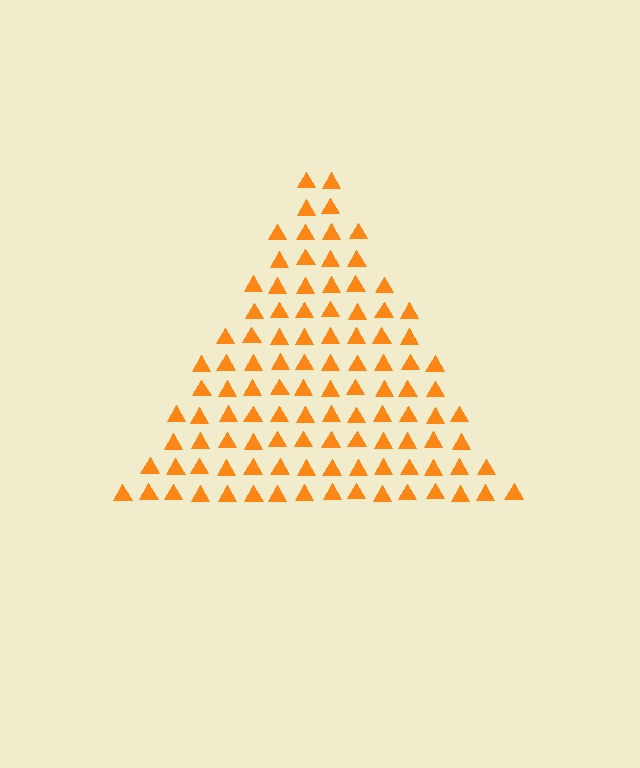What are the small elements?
The small elements are triangles.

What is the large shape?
The large shape is a triangle.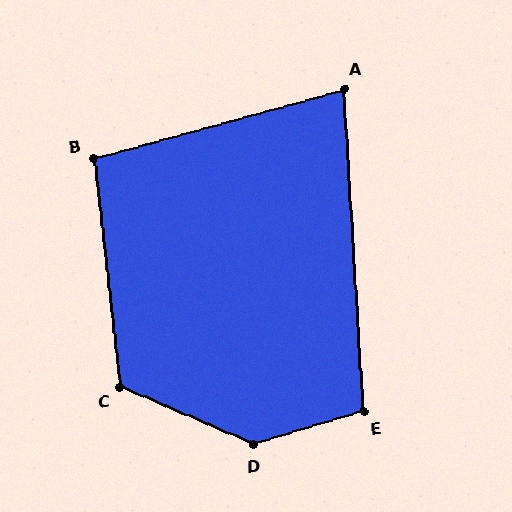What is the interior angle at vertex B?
Approximately 99 degrees (obtuse).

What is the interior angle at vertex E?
Approximately 104 degrees (obtuse).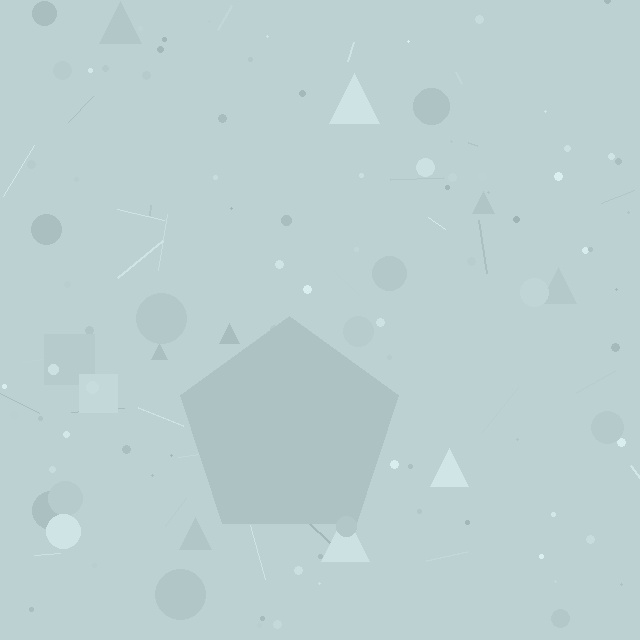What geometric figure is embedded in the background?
A pentagon is embedded in the background.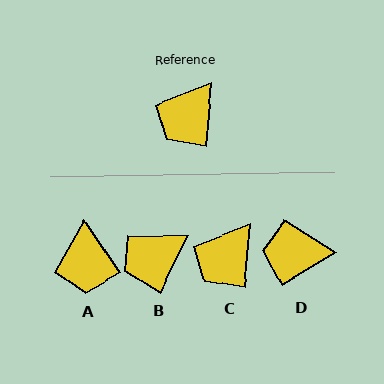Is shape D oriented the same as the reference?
No, it is off by about 53 degrees.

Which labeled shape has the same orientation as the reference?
C.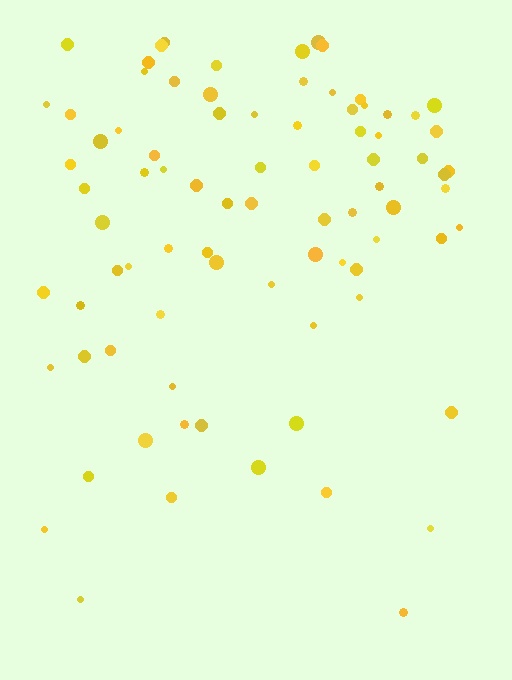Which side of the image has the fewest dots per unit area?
The bottom.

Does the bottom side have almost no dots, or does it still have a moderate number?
Still a moderate number, just noticeably fewer than the top.